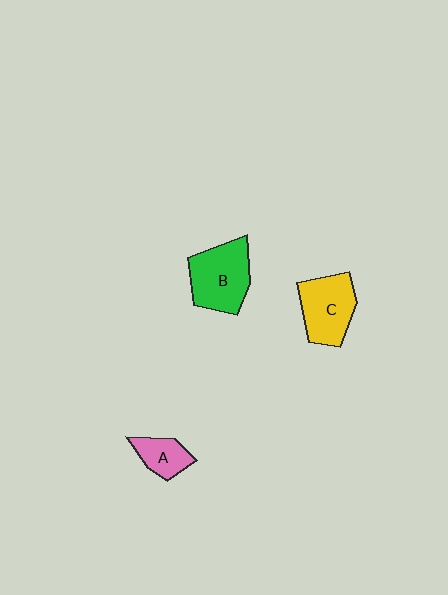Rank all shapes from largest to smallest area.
From largest to smallest: B (green), C (yellow), A (pink).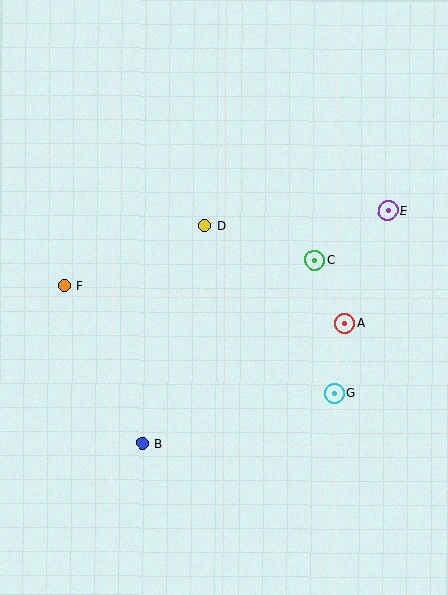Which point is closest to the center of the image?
Point D at (205, 226) is closest to the center.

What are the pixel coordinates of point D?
Point D is at (205, 226).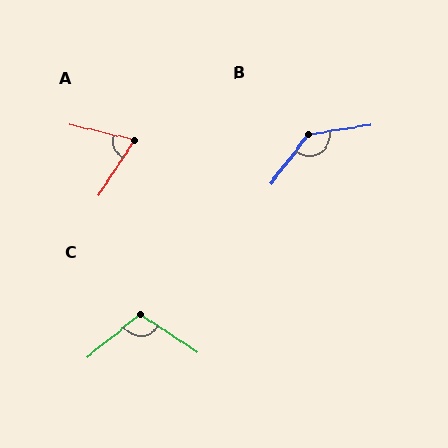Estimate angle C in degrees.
Approximately 108 degrees.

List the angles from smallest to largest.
A (71°), C (108°), B (135°).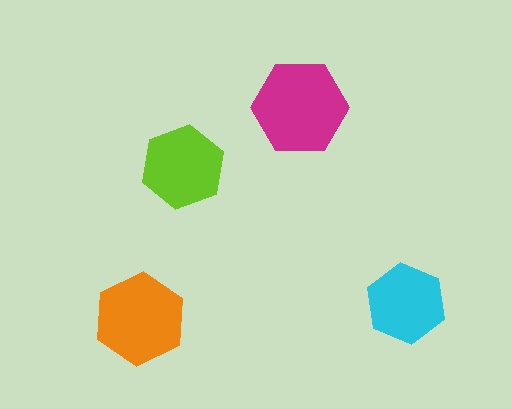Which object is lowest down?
The orange hexagon is bottommost.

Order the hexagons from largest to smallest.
the magenta one, the orange one, the lime one, the cyan one.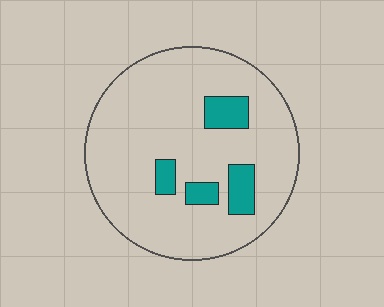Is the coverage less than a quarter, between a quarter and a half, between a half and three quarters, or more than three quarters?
Less than a quarter.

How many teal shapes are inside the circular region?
4.